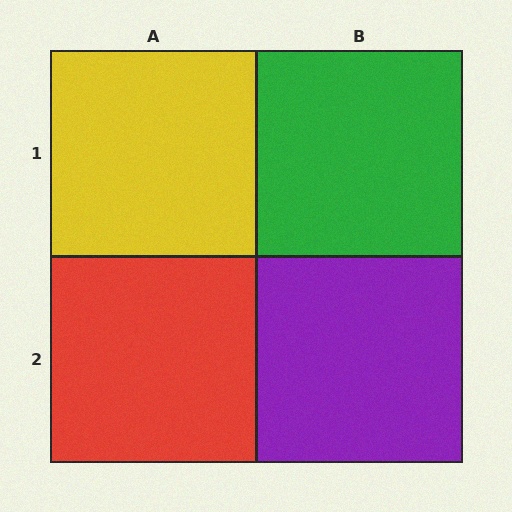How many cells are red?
1 cell is red.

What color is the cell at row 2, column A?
Red.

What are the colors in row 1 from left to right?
Yellow, green.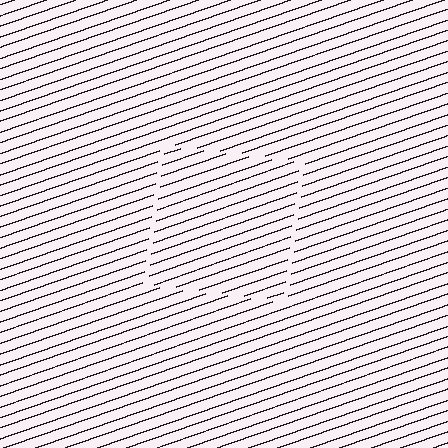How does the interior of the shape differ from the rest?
The interior of the shape contains the same grating, shifted by half a period — the contour is defined by the phase discontinuity where line-ends from the inner and outer gratings abut.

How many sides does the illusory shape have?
4 sides — the line-ends trace a square.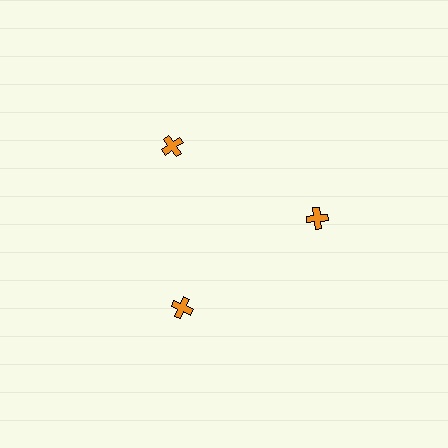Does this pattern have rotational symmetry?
Yes, this pattern has 3-fold rotational symmetry. It looks the same after rotating 120 degrees around the center.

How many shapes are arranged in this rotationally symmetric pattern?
There are 3 shapes, arranged in 3 groups of 1.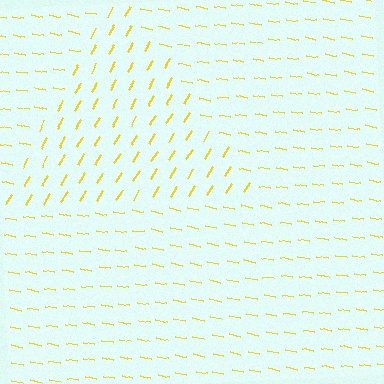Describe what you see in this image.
The image is filled with small yellow line segments. A triangle region in the image has lines oriented differently from the surrounding lines, creating a visible texture boundary.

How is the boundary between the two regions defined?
The boundary is defined purely by a change in line orientation (approximately 71 degrees difference). All lines are the same color and thickness.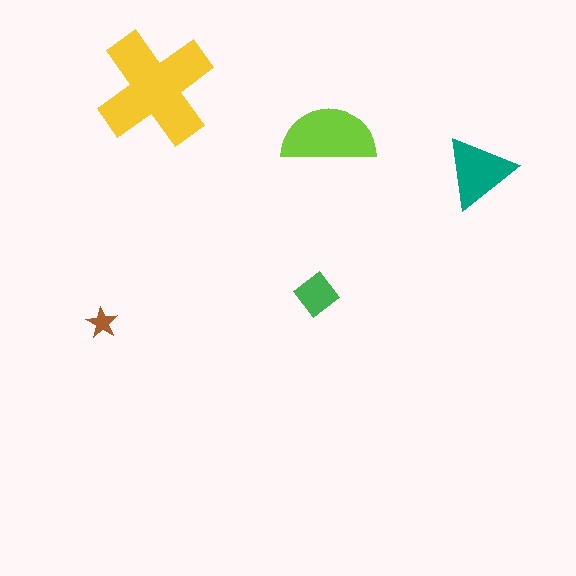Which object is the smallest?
The brown star.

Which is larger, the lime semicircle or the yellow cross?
The yellow cross.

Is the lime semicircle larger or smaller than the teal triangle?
Larger.